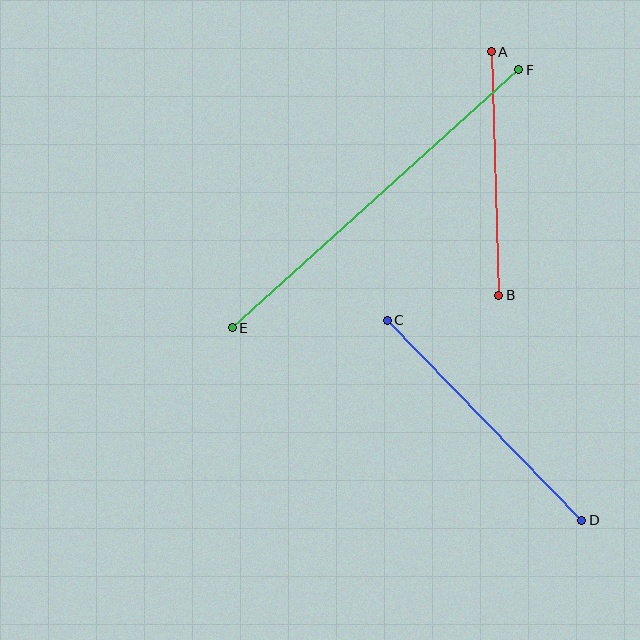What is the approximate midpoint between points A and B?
The midpoint is at approximately (495, 173) pixels.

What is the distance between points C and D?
The distance is approximately 279 pixels.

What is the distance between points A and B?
The distance is approximately 244 pixels.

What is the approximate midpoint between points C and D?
The midpoint is at approximately (485, 420) pixels.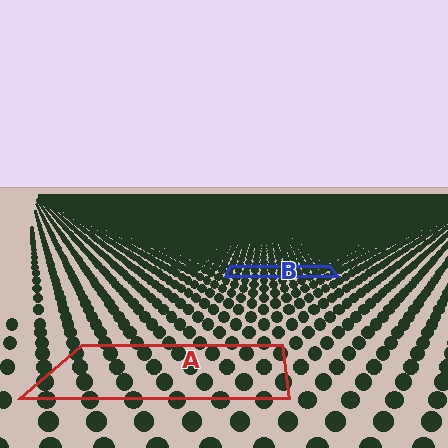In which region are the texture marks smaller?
The texture marks are smaller in region B, because it is farther away.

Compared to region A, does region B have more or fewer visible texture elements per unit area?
Region B has more texture elements per unit area — they are packed more densely because it is farther away.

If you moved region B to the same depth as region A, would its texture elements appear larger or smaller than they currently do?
They would appear larger. At a closer depth, the same texture elements are projected at a bigger on-screen size.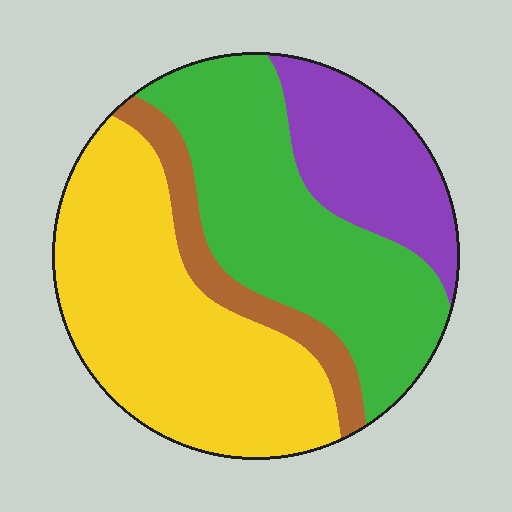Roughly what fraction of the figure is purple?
Purple covers about 15% of the figure.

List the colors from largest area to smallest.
From largest to smallest: yellow, green, purple, brown.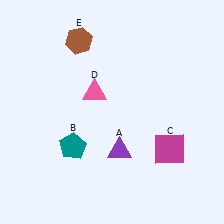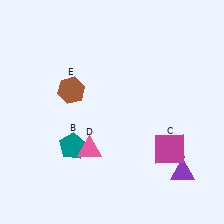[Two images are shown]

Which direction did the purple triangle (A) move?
The purple triangle (A) moved right.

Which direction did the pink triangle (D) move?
The pink triangle (D) moved down.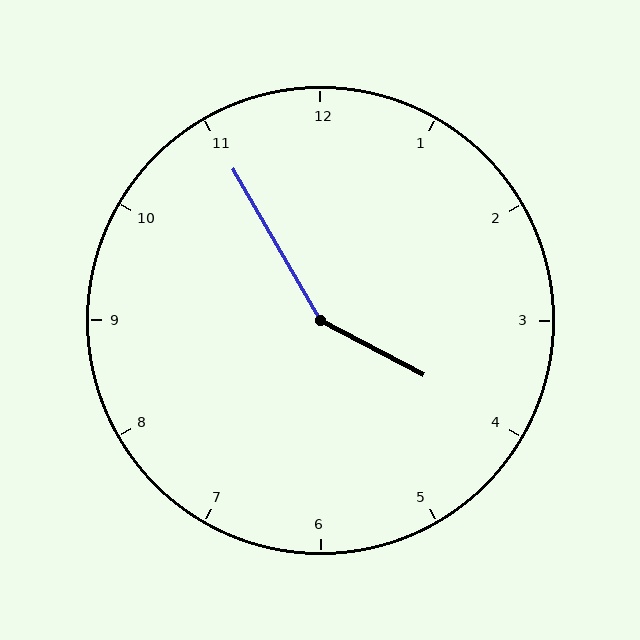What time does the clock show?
3:55.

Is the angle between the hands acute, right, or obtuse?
It is obtuse.